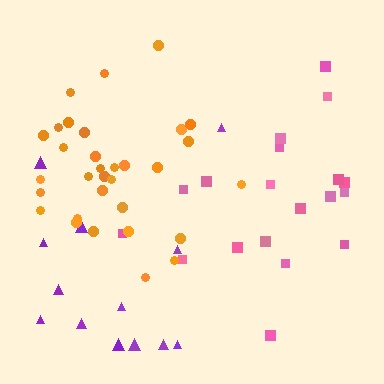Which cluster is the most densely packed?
Orange.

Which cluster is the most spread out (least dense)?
Purple.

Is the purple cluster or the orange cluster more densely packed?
Orange.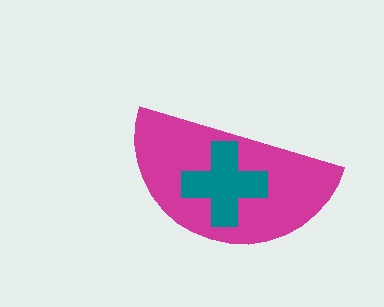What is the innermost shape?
The teal cross.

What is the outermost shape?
The magenta semicircle.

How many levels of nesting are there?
2.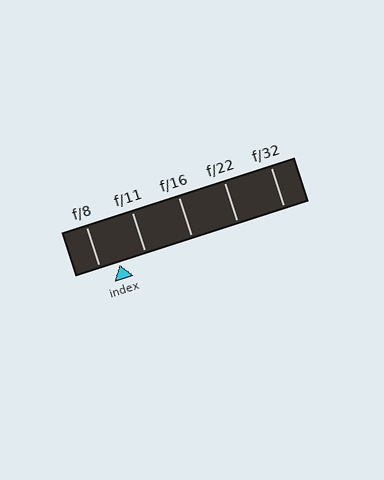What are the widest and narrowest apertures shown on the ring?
The widest aperture shown is f/8 and the narrowest is f/32.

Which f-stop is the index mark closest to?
The index mark is closest to f/8.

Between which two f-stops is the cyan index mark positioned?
The index mark is between f/8 and f/11.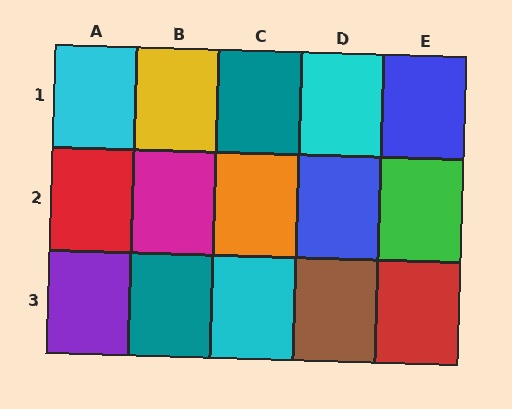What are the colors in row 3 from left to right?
Purple, teal, cyan, brown, red.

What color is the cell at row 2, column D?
Blue.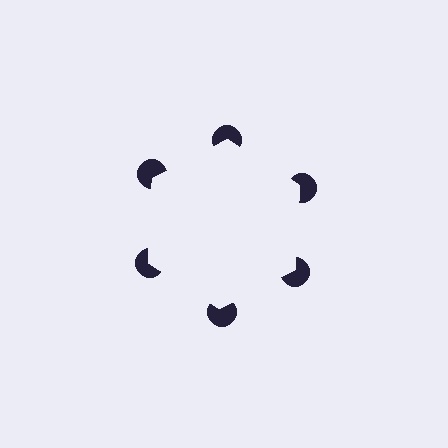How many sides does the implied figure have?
6 sides.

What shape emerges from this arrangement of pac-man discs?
An illusory hexagon — its edges are inferred from the aligned wedge cuts in the pac-man discs, not physically drawn.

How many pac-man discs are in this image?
There are 6 — one at each vertex of the illusory hexagon.